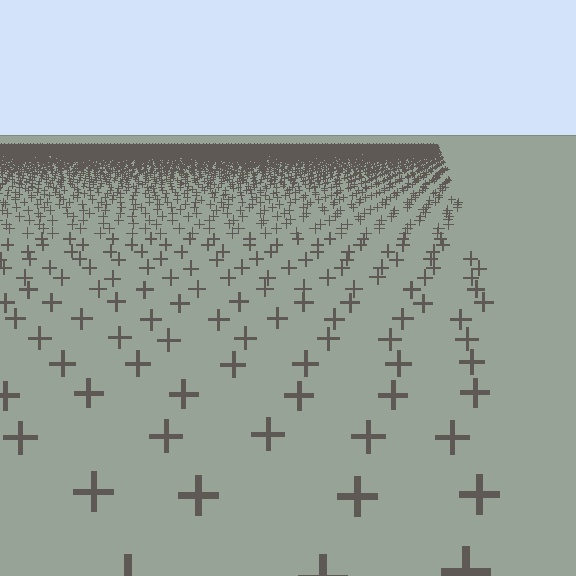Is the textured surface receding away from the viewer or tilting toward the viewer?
The surface is receding away from the viewer. Texture elements get smaller and denser toward the top.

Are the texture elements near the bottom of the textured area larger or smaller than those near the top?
Larger. Near the bottom, elements are closer to the viewer and appear at a bigger on-screen size.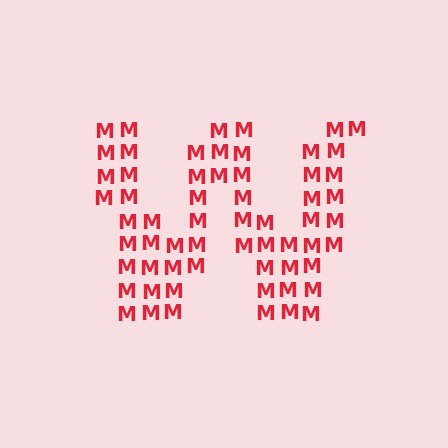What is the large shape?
The large shape is the letter W.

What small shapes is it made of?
It is made of small letter M's.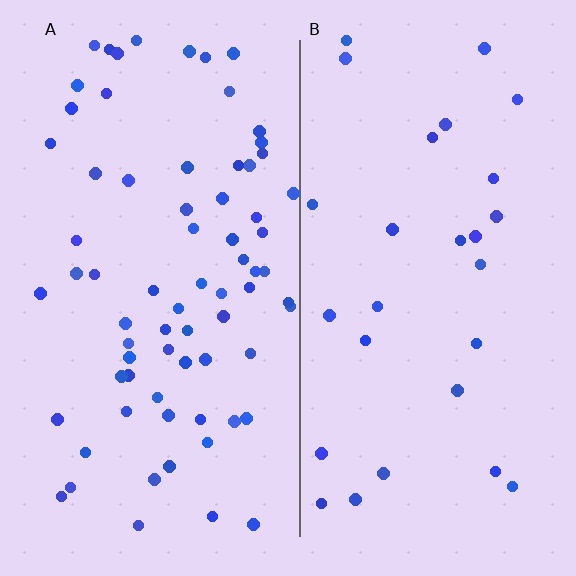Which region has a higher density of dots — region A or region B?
A (the left).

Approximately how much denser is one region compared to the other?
Approximately 2.6× — region A over region B.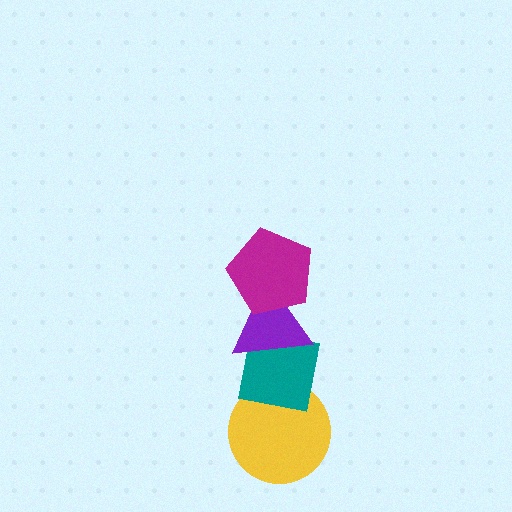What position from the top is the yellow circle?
The yellow circle is 4th from the top.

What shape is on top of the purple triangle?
The magenta pentagon is on top of the purple triangle.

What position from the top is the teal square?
The teal square is 3rd from the top.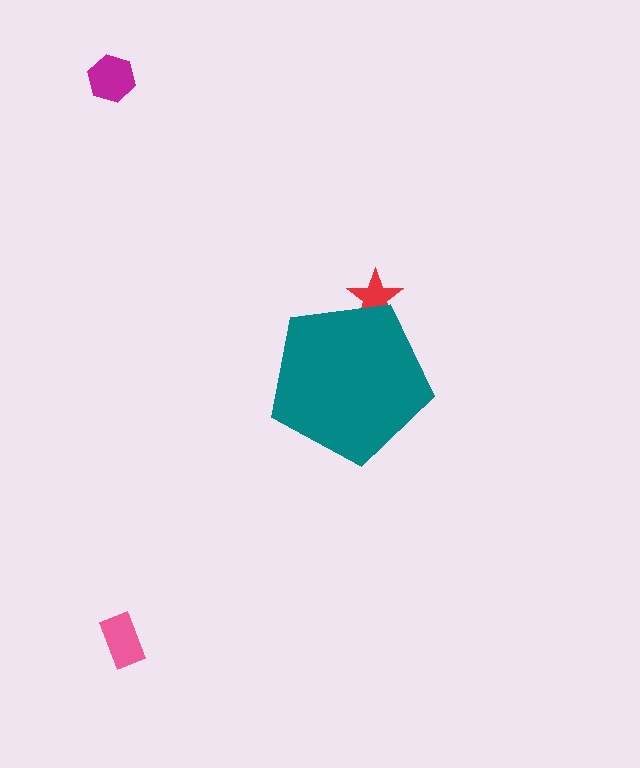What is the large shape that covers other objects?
A teal pentagon.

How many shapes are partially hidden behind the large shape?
1 shape is partially hidden.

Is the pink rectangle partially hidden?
No, the pink rectangle is fully visible.